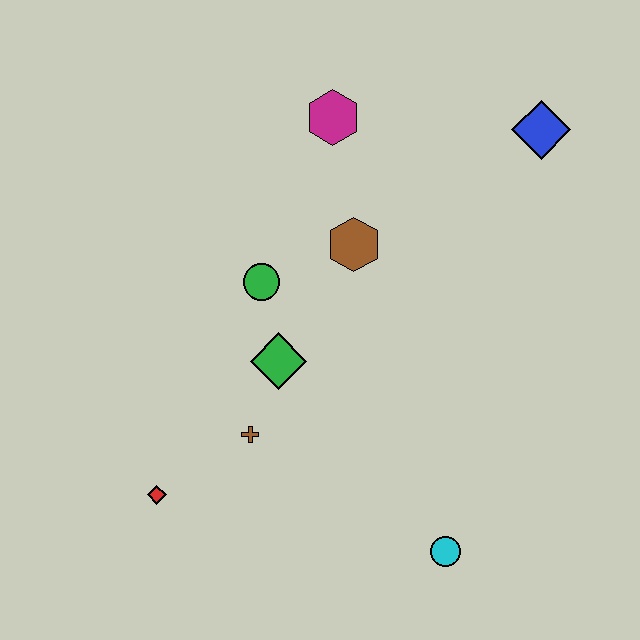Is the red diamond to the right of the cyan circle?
No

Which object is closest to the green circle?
The green diamond is closest to the green circle.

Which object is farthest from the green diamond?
The blue diamond is farthest from the green diamond.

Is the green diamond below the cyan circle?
No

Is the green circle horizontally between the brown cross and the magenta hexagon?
Yes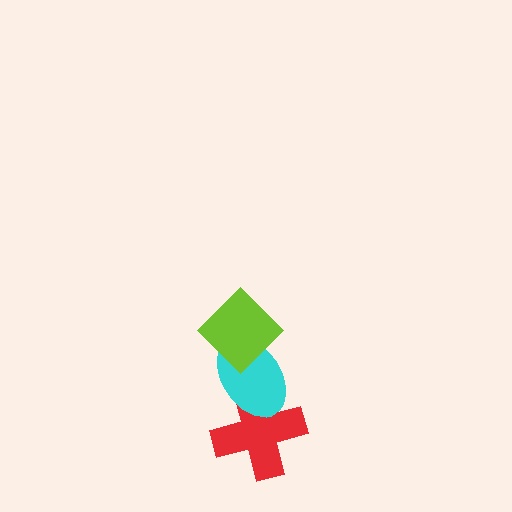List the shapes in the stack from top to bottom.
From top to bottom: the lime diamond, the cyan ellipse, the red cross.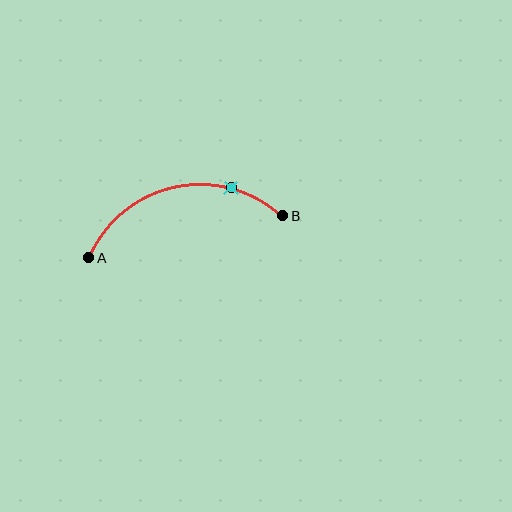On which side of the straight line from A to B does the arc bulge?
The arc bulges above the straight line connecting A and B.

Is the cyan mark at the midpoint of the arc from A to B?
No. The cyan mark lies on the arc but is closer to endpoint B. The arc midpoint would be at the point on the curve equidistant along the arc from both A and B.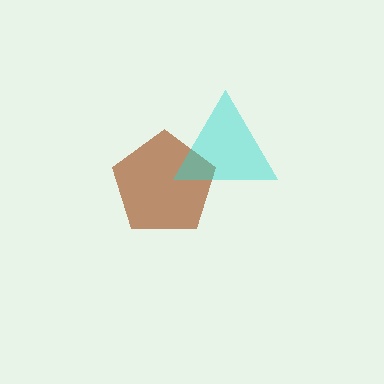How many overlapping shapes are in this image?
There are 2 overlapping shapes in the image.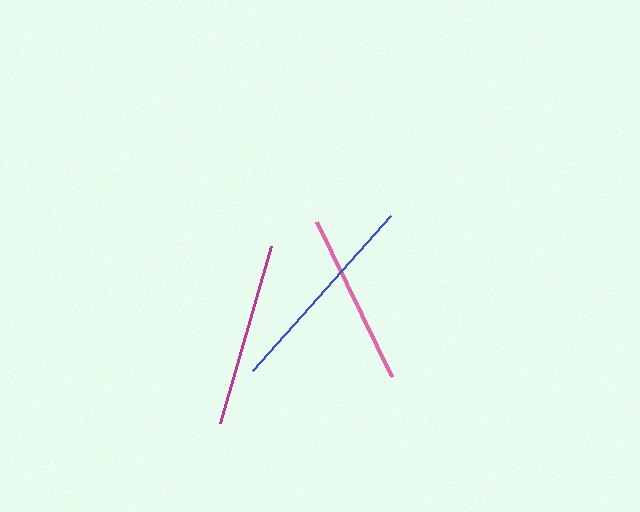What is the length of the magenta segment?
The magenta segment is approximately 183 pixels long.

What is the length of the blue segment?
The blue segment is approximately 208 pixels long.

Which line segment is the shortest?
The pink line is the shortest at approximately 172 pixels.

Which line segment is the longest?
The blue line is the longest at approximately 208 pixels.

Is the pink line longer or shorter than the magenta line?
The magenta line is longer than the pink line.